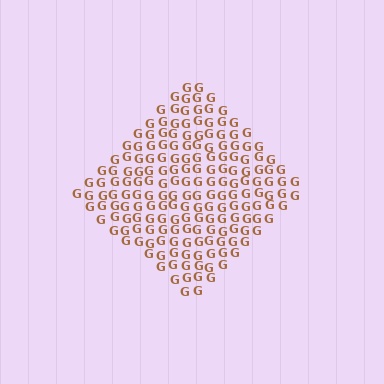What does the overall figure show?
The overall figure shows a diamond.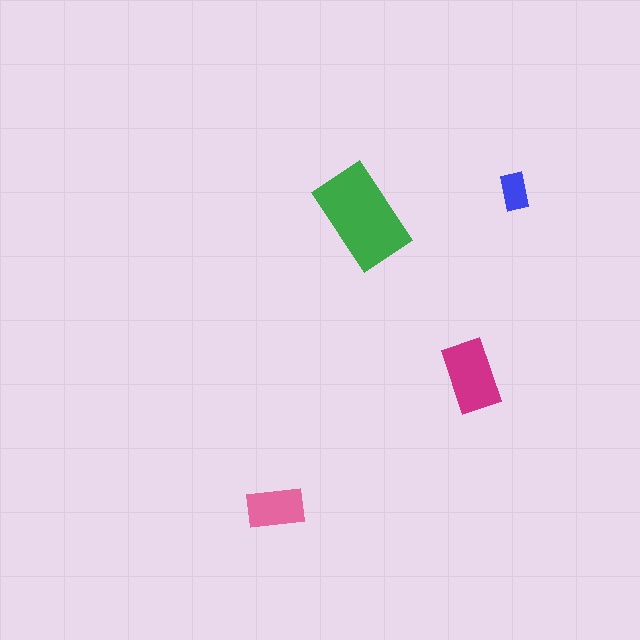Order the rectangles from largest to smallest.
the green one, the magenta one, the pink one, the blue one.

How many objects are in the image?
There are 4 objects in the image.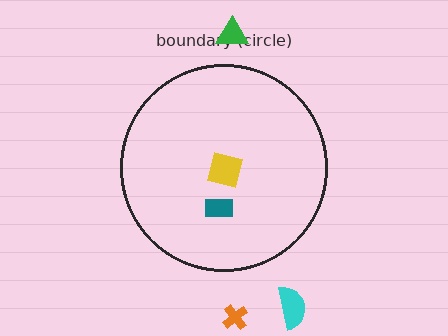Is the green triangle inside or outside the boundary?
Outside.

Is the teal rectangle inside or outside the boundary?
Inside.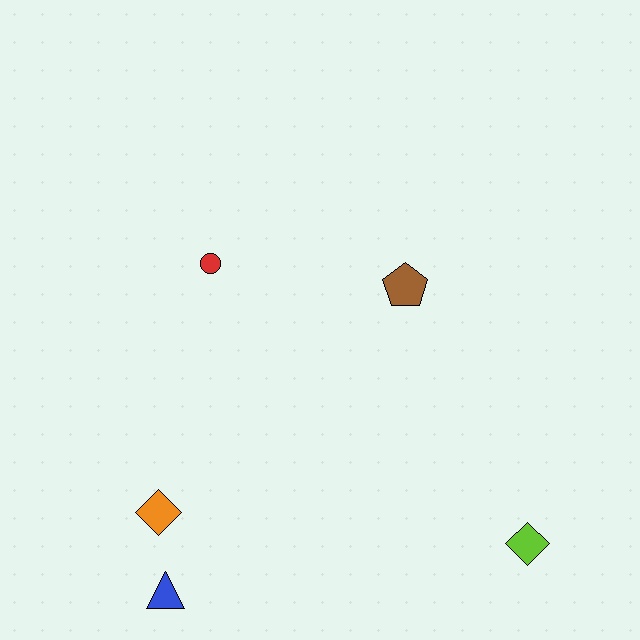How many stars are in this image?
There are no stars.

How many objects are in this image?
There are 5 objects.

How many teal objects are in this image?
There are no teal objects.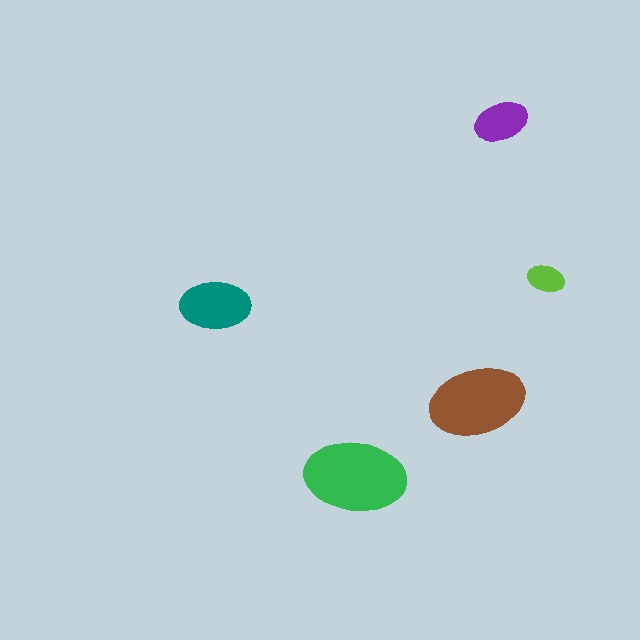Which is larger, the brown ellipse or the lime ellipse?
The brown one.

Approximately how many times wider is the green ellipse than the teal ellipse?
About 1.5 times wider.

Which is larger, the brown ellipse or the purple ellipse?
The brown one.